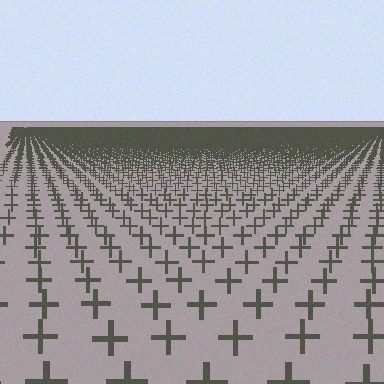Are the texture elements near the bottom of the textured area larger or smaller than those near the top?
Larger. Near the bottom, elements are closer to the viewer and appear at a bigger on-screen size.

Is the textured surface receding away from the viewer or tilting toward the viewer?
The surface is receding away from the viewer. Texture elements get smaller and denser toward the top.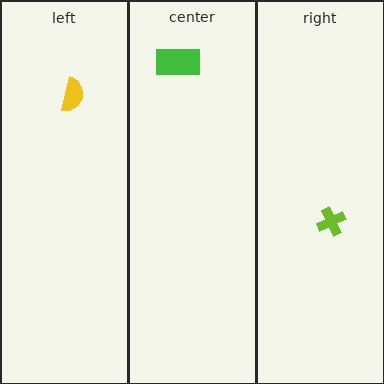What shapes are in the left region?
The yellow semicircle.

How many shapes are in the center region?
1.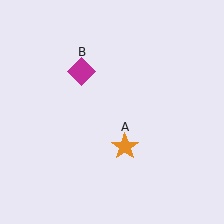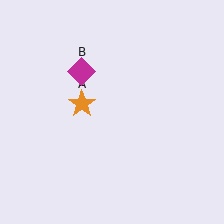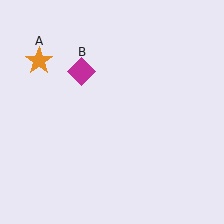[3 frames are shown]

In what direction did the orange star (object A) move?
The orange star (object A) moved up and to the left.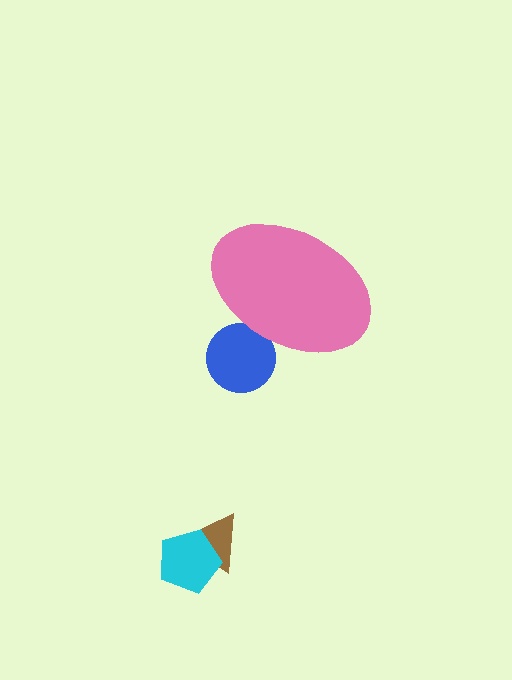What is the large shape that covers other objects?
A pink ellipse.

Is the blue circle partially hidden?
Yes, the blue circle is partially hidden behind the pink ellipse.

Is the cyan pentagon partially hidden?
No, the cyan pentagon is fully visible.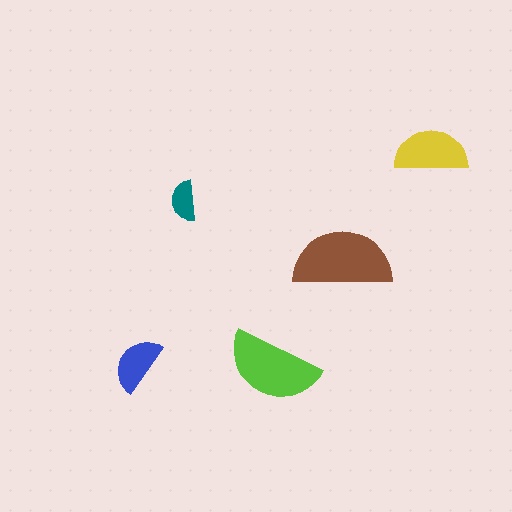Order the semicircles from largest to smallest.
the brown one, the lime one, the yellow one, the blue one, the teal one.